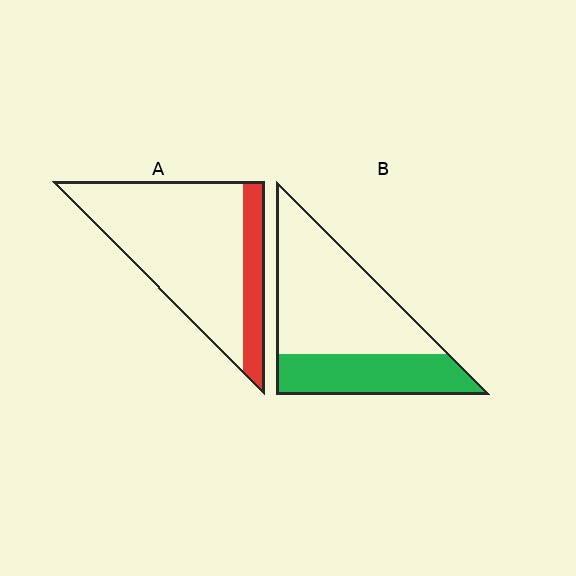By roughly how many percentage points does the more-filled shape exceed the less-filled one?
By roughly 15 percentage points (B over A).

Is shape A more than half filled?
No.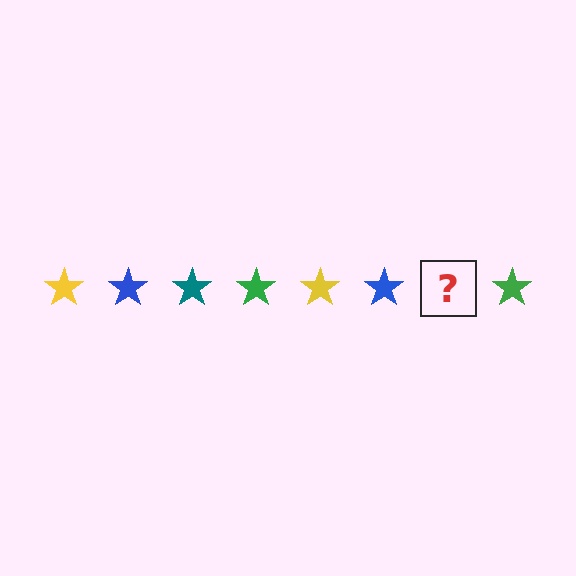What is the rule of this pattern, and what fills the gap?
The rule is that the pattern cycles through yellow, blue, teal, green stars. The gap should be filled with a teal star.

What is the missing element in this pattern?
The missing element is a teal star.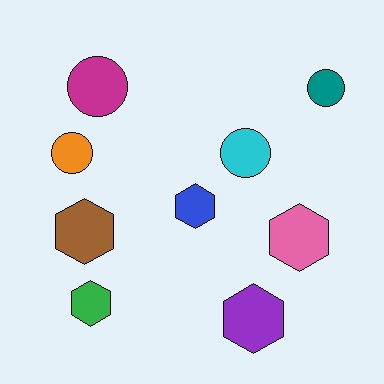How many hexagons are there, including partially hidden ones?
There are 5 hexagons.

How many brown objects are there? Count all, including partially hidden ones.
There is 1 brown object.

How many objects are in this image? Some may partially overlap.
There are 9 objects.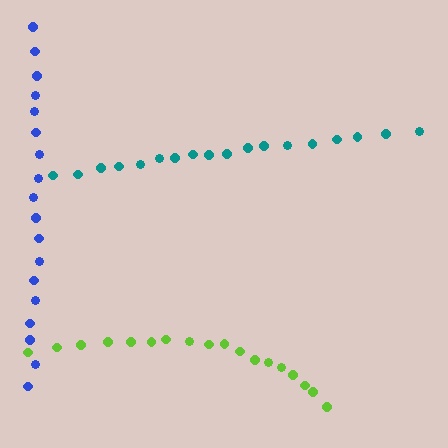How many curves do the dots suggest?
There are 3 distinct paths.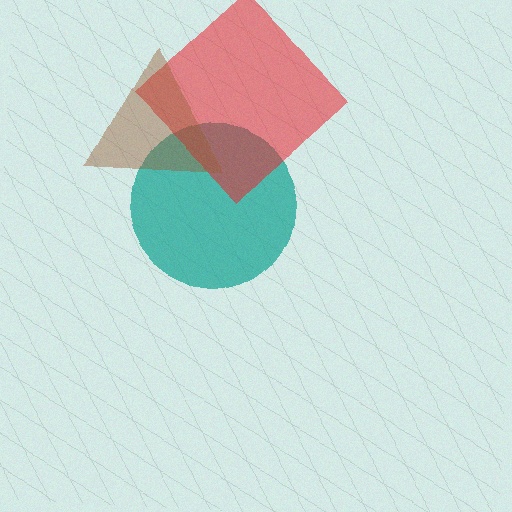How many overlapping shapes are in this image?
There are 3 overlapping shapes in the image.